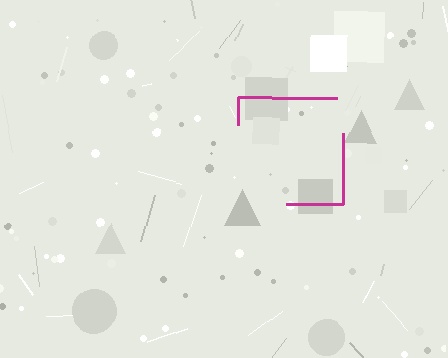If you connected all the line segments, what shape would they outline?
They would outline a square.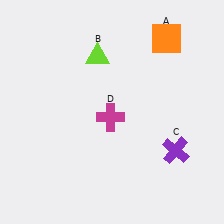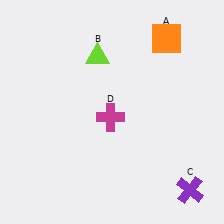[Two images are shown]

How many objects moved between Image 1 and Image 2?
1 object moved between the two images.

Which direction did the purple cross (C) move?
The purple cross (C) moved down.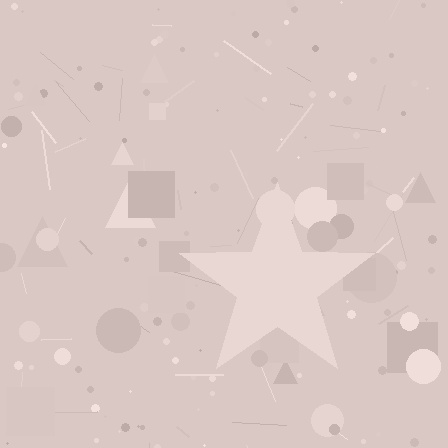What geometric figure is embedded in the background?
A star is embedded in the background.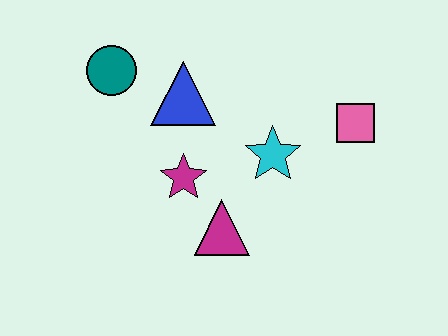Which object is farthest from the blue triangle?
The pink square is farthest from the blue triangle.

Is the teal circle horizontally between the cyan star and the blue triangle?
No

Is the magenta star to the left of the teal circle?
No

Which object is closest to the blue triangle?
The teal circle is closest to the blue triangle.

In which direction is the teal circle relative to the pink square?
The teal circle is to the left of the pink square.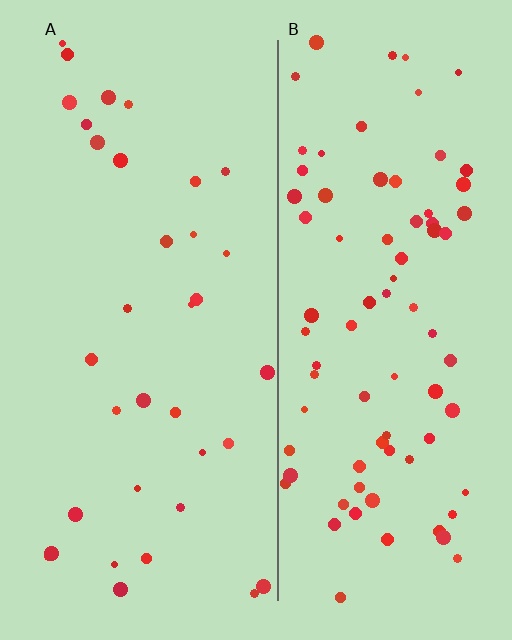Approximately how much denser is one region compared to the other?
Approximately 2.4× — region B over region A.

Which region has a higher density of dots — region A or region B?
B (the right).